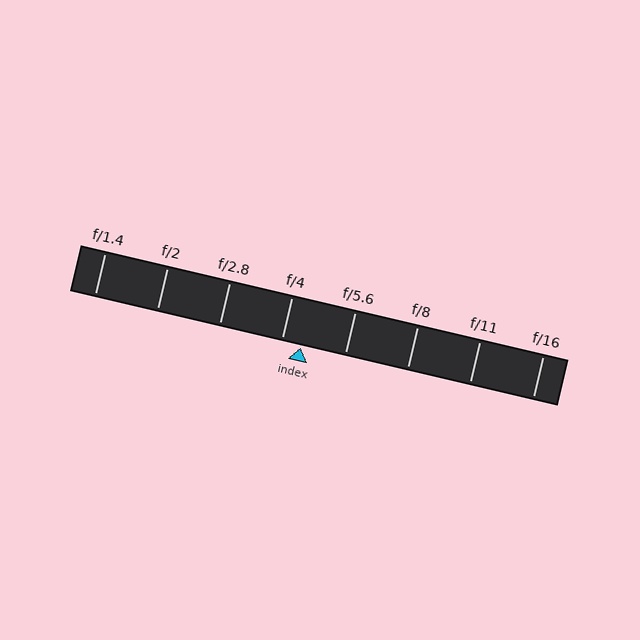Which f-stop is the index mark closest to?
The index mark is closest to f/4.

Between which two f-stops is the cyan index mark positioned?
The index mark is between f/4 and f/5.6.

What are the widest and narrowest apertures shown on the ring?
The widest aperture shown is f/1.4 and the narrowest is f/16.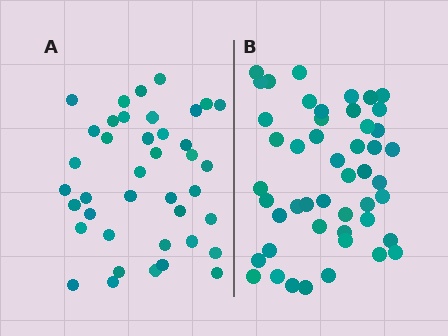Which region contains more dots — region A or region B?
Region B (the right region) has more dots.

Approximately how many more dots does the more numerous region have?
Region B has roughly 8 or so more dots than region A.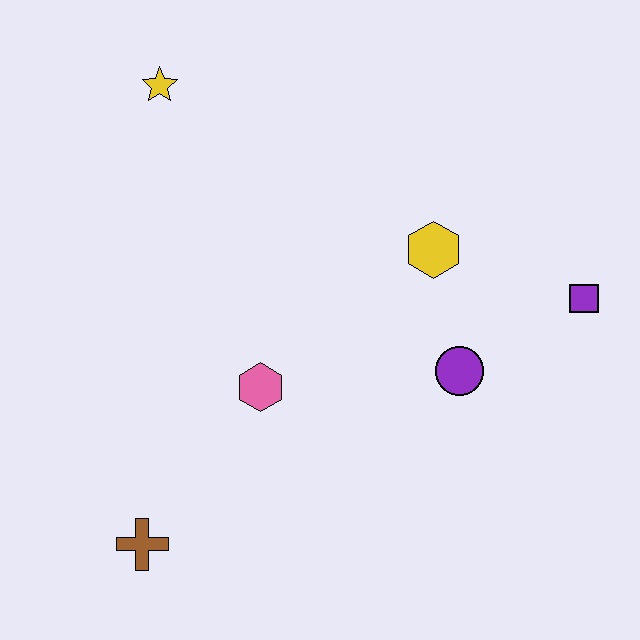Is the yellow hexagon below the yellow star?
Yes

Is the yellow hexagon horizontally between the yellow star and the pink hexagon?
No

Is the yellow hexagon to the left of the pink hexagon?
No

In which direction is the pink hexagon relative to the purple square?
The pink hexagon is to the left of the purple square.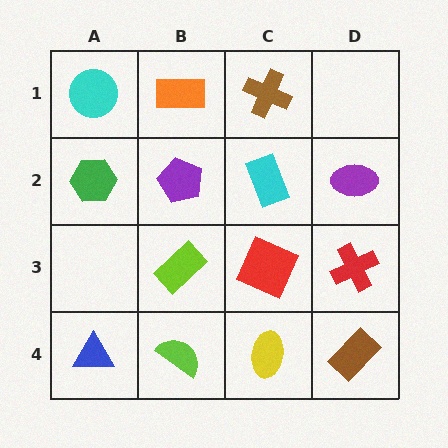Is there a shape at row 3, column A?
No, that cell is empty.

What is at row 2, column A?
A green hexagon.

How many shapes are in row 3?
3 shapes.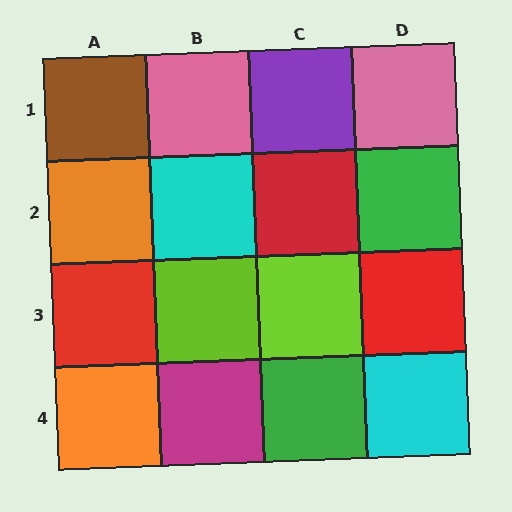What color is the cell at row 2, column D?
Green.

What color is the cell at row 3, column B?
Lime.